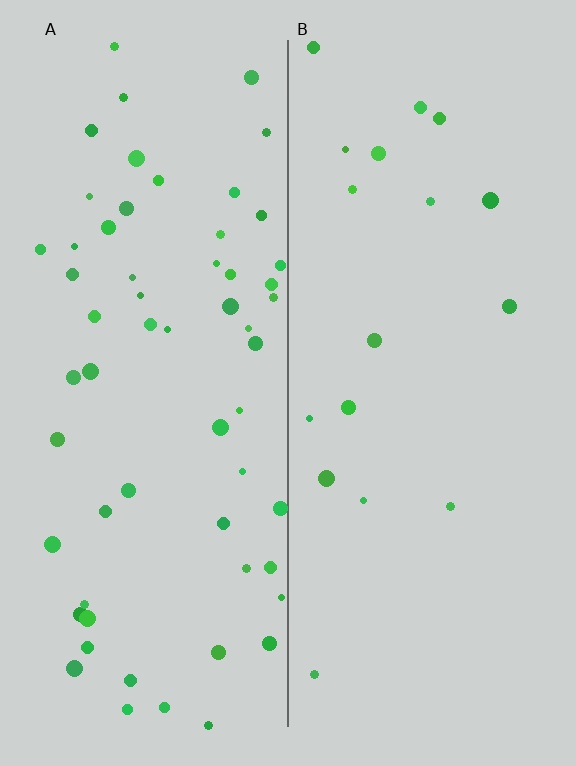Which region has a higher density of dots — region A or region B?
A (the left).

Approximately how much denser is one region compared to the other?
Approximately 3.4× — region A over region B.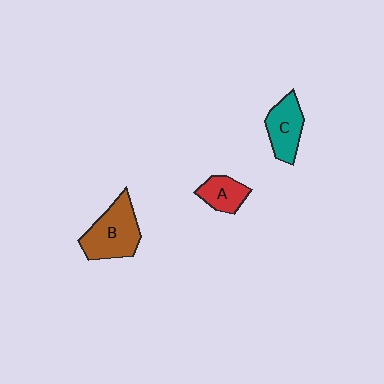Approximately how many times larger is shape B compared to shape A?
Approximately 1.9 times.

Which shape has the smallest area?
Shape A (red).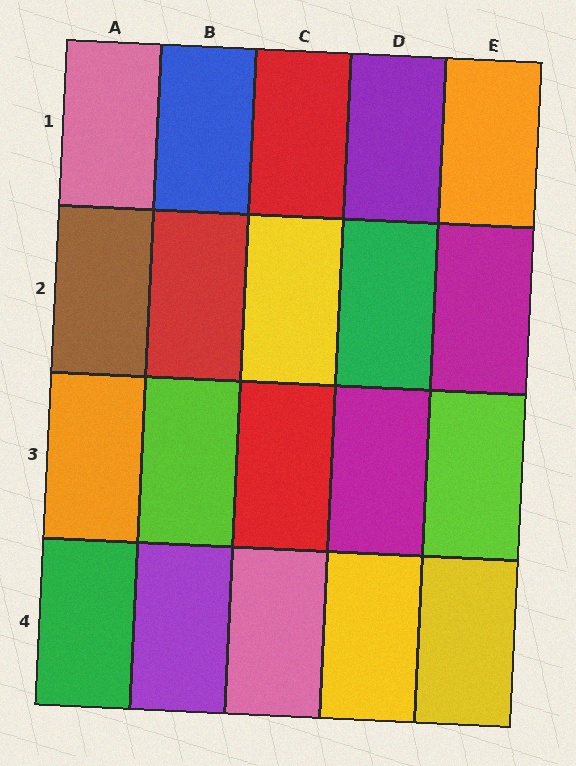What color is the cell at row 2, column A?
Brown.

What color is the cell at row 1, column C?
Red.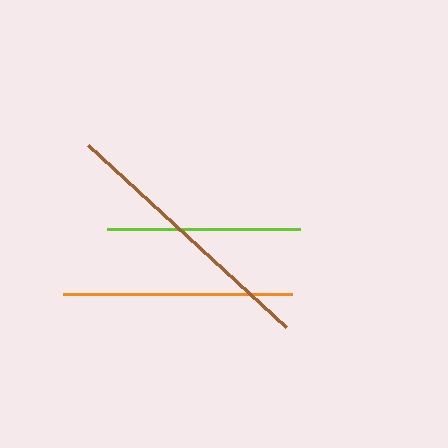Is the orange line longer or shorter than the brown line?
The brown line is longer than the orange line.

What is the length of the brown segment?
The brown segment is approximately 268 pixels long.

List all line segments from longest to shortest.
From longest to shortest: brown, orange, lime.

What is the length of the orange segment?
The orange segment is approximately 229 pixels long.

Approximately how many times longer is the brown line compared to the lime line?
The brown line is approximately 1.4 times the length of the lime line.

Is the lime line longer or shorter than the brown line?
The brown line is longer than the lime line.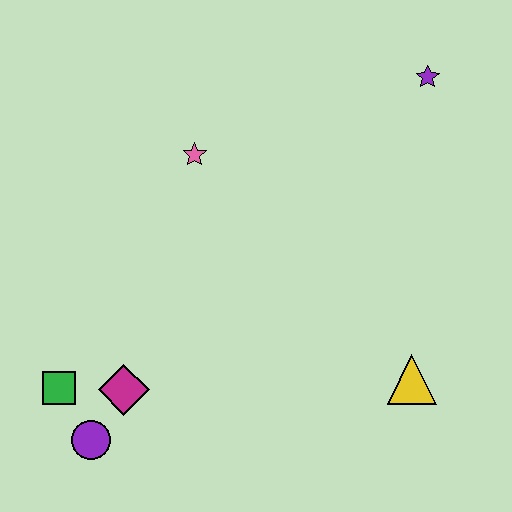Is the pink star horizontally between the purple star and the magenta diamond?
Yes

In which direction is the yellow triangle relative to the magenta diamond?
The yellow triangle is to the right of the magenta diamond.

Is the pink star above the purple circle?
Yes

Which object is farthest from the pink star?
The yellow triangle is farthest from the pink star.